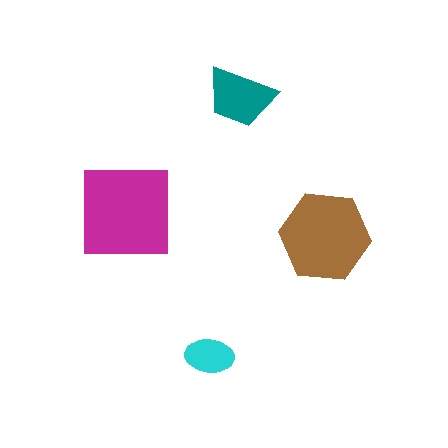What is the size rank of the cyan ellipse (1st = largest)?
4th.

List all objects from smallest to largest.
The cyan ellipse, the teal trapezoid, the brown hexagon, the magenta square.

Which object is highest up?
The teal trapezoid is topmost.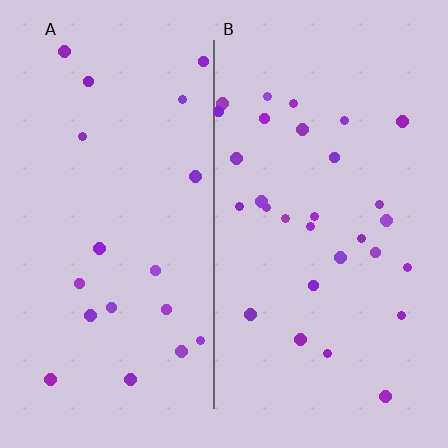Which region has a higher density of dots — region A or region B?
B (the right).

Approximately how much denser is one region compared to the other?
Approximately 1.6× — region B over region A.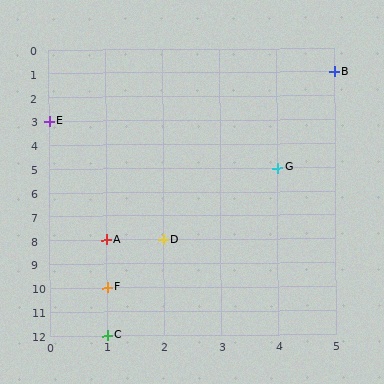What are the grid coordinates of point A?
Point A is at grid coordinates (1, 8).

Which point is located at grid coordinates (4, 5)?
Point G is at (4, 5).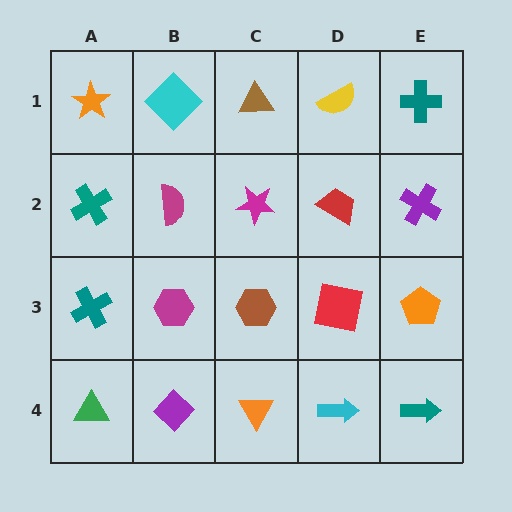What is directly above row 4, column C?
A brown hexagon.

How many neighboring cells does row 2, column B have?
4.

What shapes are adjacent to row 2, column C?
A brown triangle (row 1, column C), a brown hexagon (row 3, column C), a magenta semicircle (row 2, column B), a red trapezoid (row 2, column D).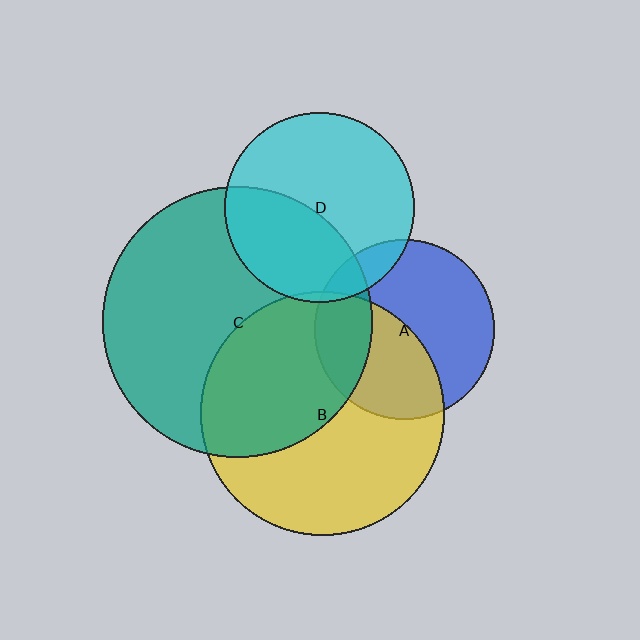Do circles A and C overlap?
Yes.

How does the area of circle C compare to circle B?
Approximately 1.2 times.